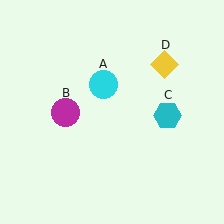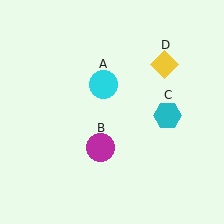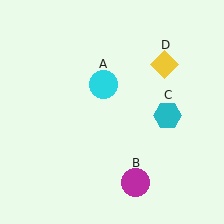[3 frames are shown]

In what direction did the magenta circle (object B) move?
The magenta circle (object B) moved down and to the right.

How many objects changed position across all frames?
1 object changed position: magenta circle (object B).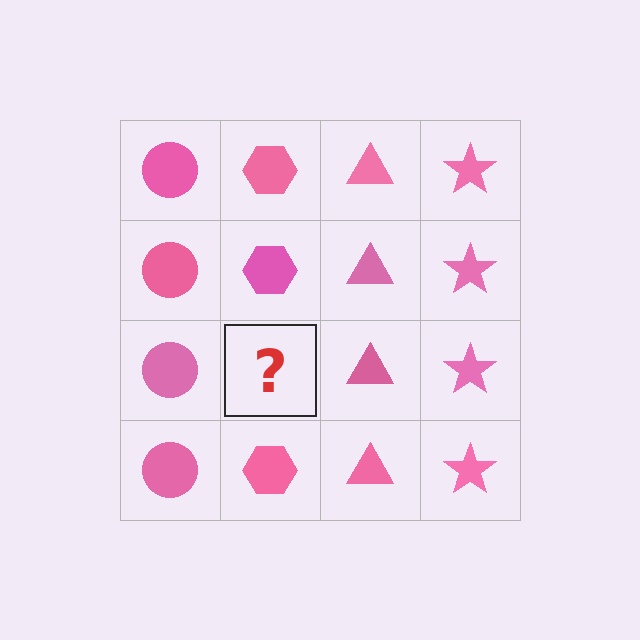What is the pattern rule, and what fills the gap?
The rule is that each column has a consistent shape. The gap should be filled with a pink hexagon.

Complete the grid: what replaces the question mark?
The question mark should be replaced with a pink hexagon.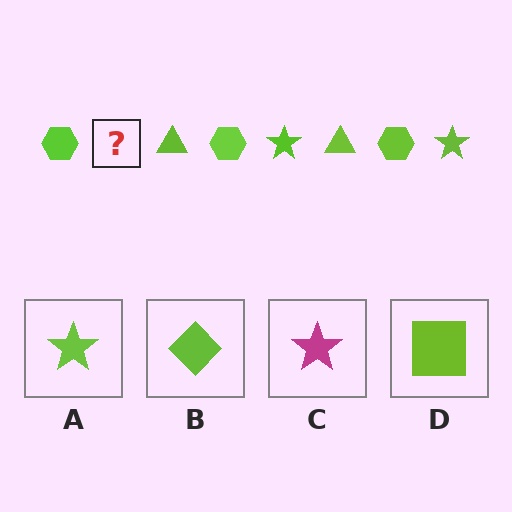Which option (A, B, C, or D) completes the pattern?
A.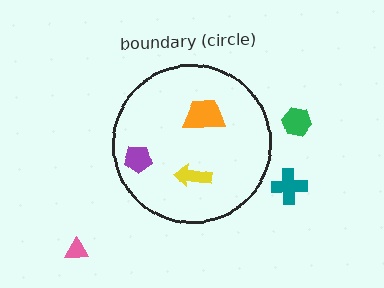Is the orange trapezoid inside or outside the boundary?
Inside.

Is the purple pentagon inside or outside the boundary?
Inside.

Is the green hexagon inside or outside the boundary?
Outside.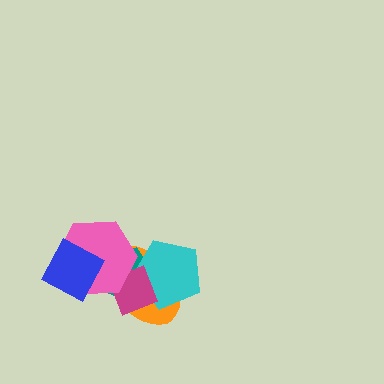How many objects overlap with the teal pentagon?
5 objects overlap with the teal pentagon.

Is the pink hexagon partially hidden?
Yes, it is partially covered by another shape.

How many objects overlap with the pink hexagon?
4 objects overlap with the pink hexagon.